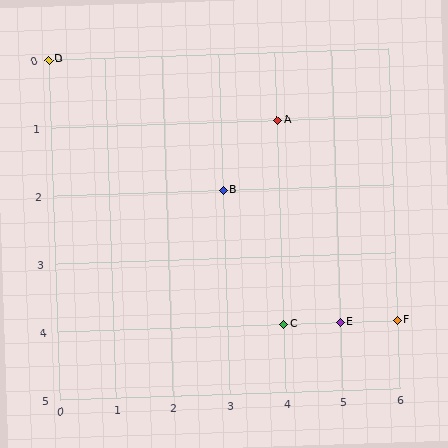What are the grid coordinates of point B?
Point B is at grid coordinates (3, 2).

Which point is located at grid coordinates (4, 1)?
Point A is at (4, 1).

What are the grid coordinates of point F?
Point F is at grid coordinates (6, 4).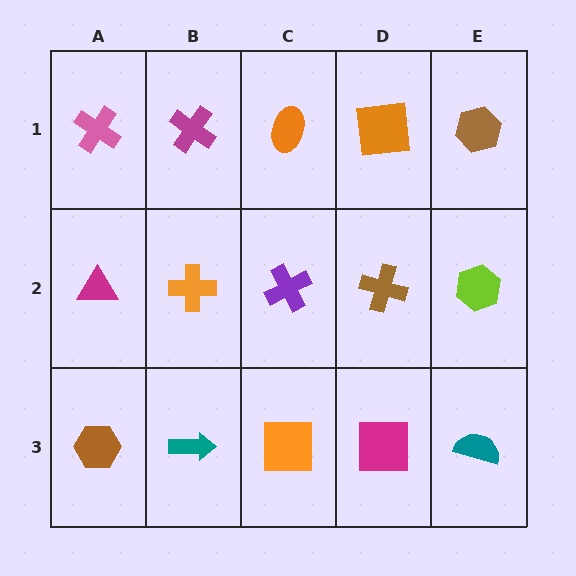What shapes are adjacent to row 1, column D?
A brown cross (row 2, column D), an orange ellipse (row 1, column C), a brown hexagon (row 1, column E).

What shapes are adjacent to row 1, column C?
A purple cross (row 2, column C), a magenta cross (row 1, column B), an orange square (row 1, column D).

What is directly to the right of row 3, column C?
A magenta square.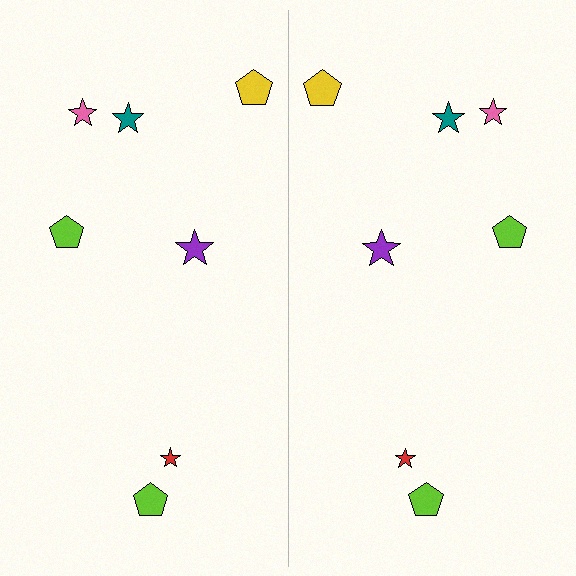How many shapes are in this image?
There are 14 shapes in this image.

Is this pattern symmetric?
Yes, this pattern has bilateral (reflection) symmetry.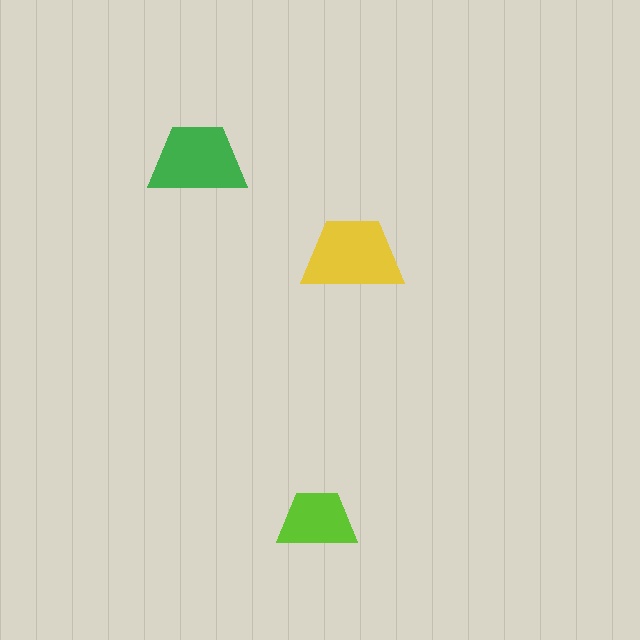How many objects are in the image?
There are 3 objects in the image.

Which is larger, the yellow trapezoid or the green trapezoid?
The yellow one.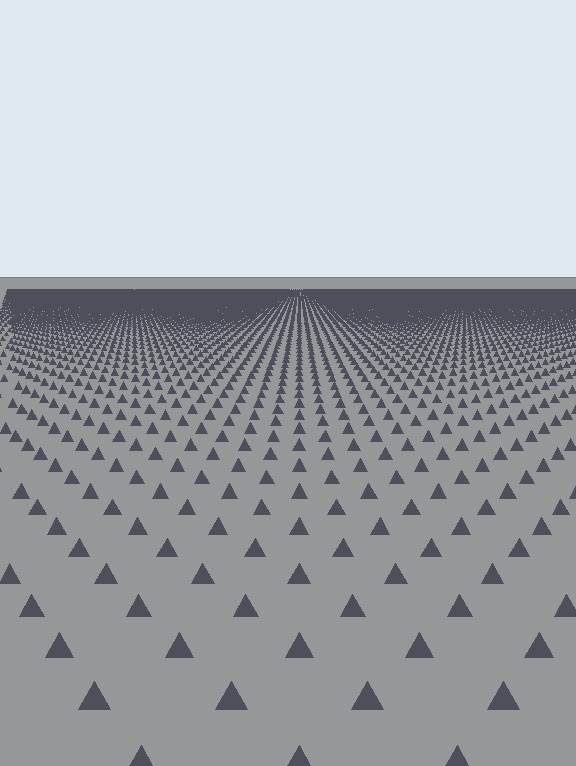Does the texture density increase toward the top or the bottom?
Density increases toward the top.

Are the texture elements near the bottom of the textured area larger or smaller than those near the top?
Larger. Near the bottom, elements are closer to the viewer and appear at a bigger on-screen size.